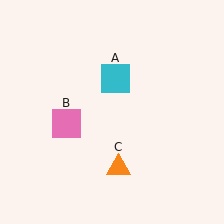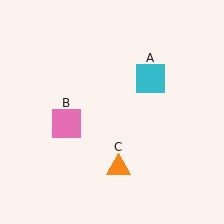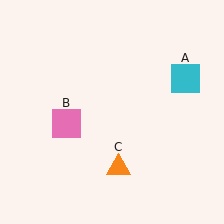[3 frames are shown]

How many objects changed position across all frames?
1 object changed position: cyan square (object A).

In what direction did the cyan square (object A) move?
The cyan square (object A) moved right.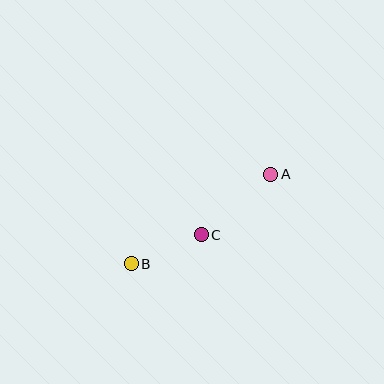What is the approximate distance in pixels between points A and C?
The distance between A and C is approximately 92 pixels.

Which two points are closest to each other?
Points B and C are closest to each other.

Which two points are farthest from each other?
Points A and B are farthest from each other.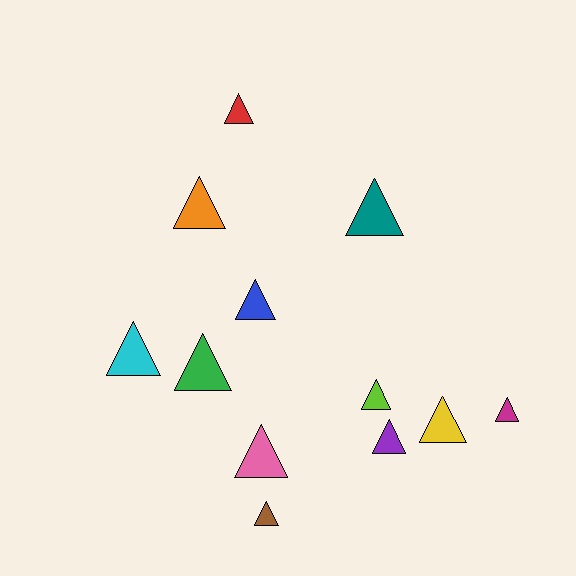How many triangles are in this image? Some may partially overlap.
There are 12 triangles.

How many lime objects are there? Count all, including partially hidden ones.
There is 1 lime object.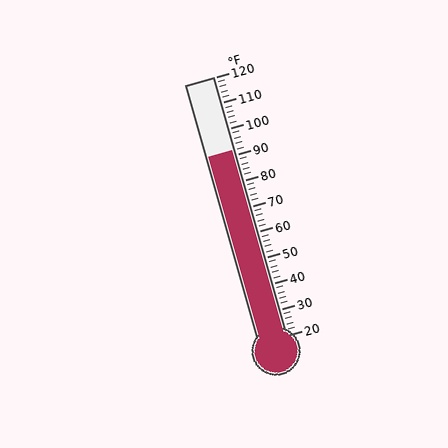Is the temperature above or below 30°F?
The temperature is above 30°F.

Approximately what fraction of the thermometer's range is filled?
The thermometer is filled to approximately 70% of its range.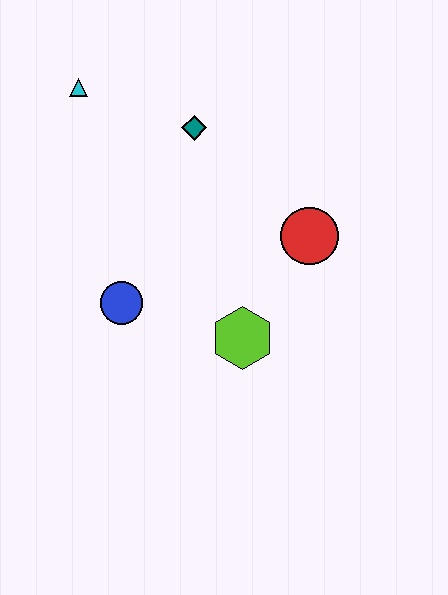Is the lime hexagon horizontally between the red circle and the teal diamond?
Yes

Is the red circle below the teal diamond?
Yes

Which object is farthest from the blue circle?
The cyan triangle is farthest from the blue circle.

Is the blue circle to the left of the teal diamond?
Yes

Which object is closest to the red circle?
The lime hexagon is closest to the red circle.